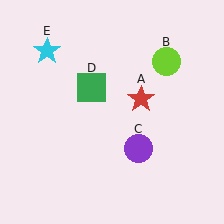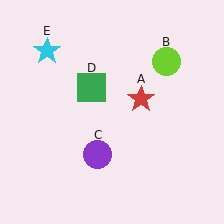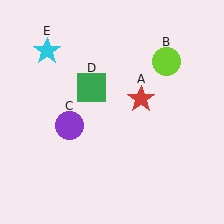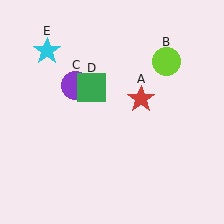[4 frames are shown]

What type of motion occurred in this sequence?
The purple circle (object C) rotated clockwise around the center of the scene.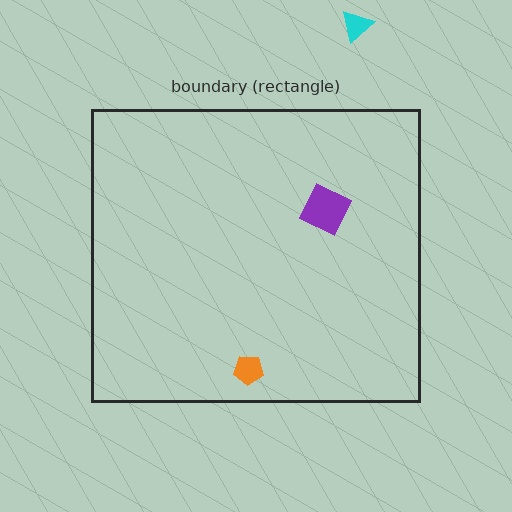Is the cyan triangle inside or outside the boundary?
Outside.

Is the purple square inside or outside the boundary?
Inside.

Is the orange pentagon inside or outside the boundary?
Inside.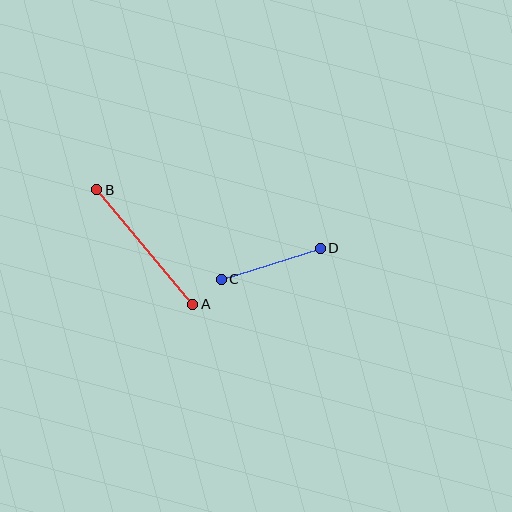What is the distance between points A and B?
The distance is approximately 150 pixels.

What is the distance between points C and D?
The distance is approximately 104 pixels.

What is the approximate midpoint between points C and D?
The midpoint is at approximately (271, 264) pixels.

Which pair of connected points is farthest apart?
Points A and B are farthest apart.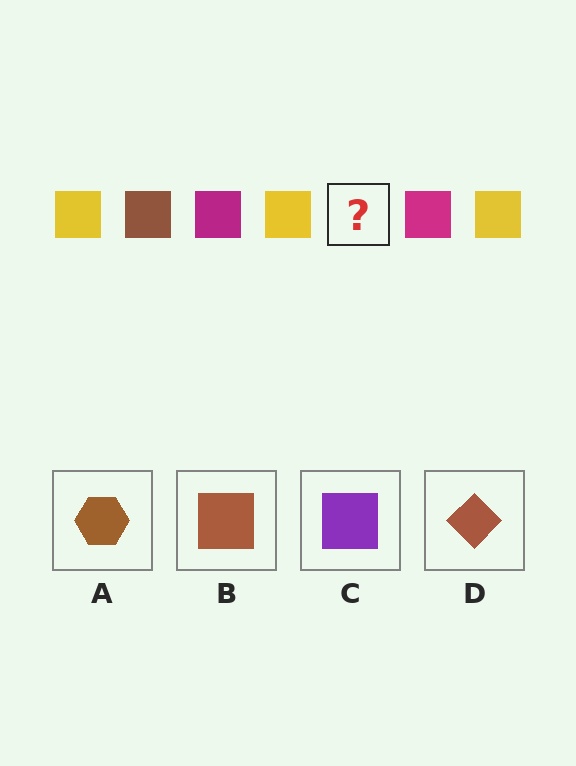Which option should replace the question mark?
Option B.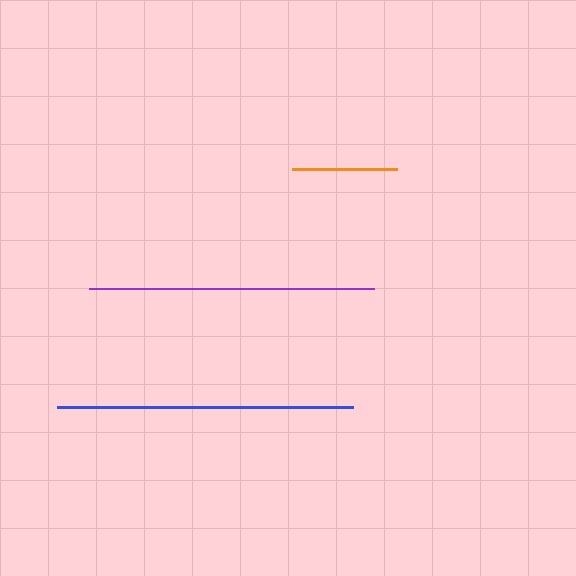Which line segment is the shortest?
The orange line is the shortest at approximately 105 pixels.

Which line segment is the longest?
The blue line is the longest at approximately 296 pixels.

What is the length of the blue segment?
The blue segment is approximately 296 pixels long.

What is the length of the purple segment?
The purple segment is approximately 285 pixels long.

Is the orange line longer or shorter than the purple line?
The purple line is longer than the orange line.